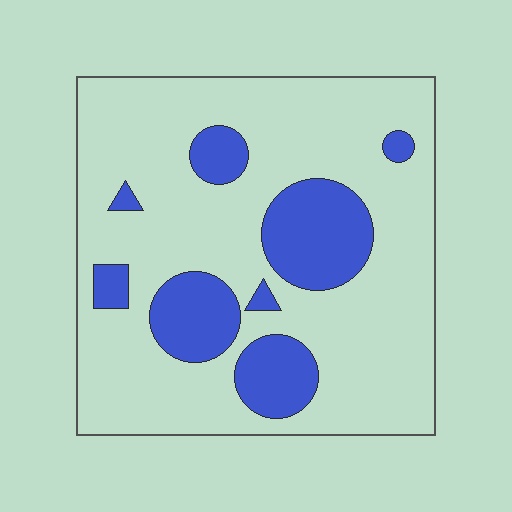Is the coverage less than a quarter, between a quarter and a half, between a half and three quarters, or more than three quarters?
Less than a quarter.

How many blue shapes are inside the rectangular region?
8.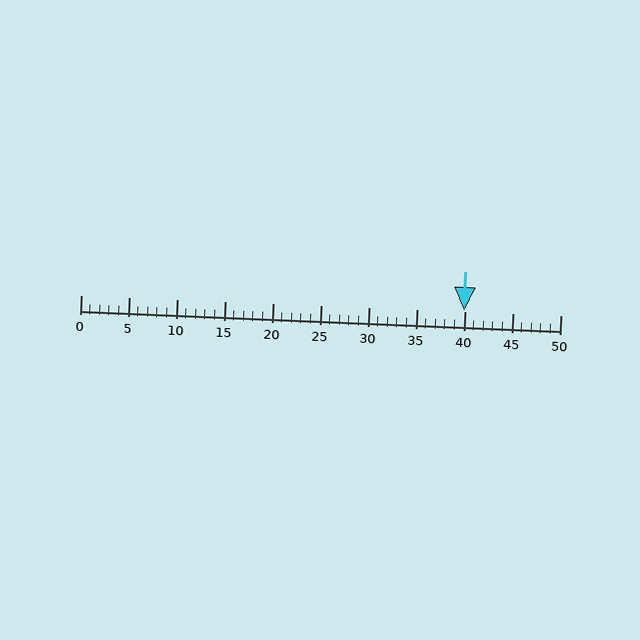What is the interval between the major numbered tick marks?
The major tick marks are spaced 5 units apart.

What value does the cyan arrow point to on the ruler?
The cyan arrow points to approximately 40.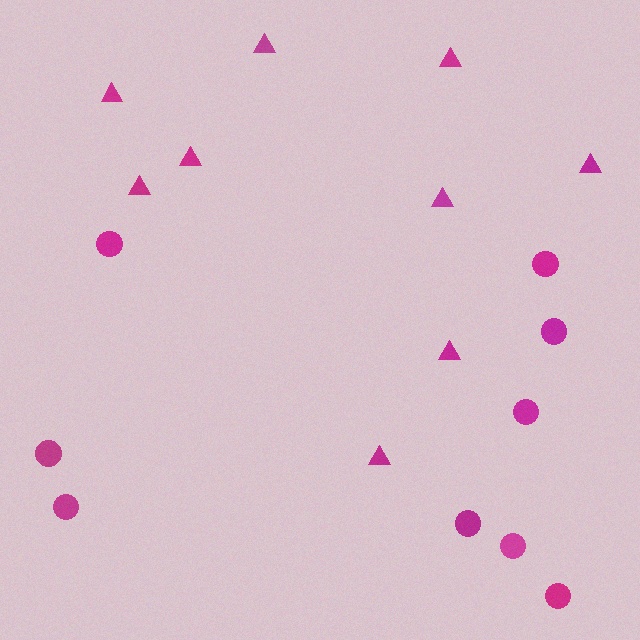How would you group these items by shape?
There are 2 groups: one group of triangles (9) and one group of circles (9).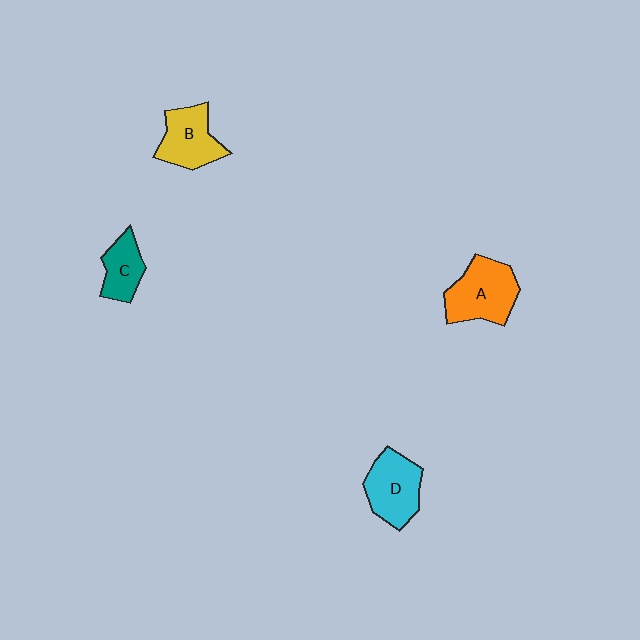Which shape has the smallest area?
Shape C (teal).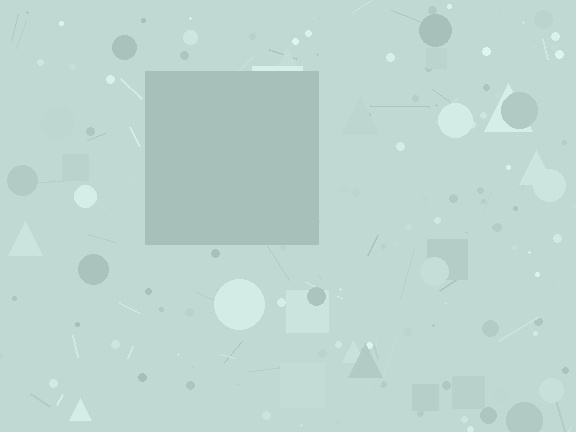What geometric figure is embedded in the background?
A square is embedded in the background.